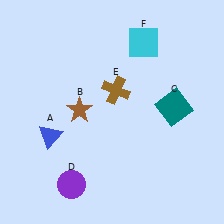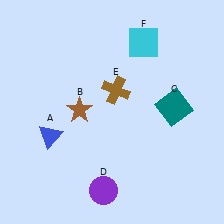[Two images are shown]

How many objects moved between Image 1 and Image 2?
1 object moved between the two images.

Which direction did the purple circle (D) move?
The purple circle (D) moved right.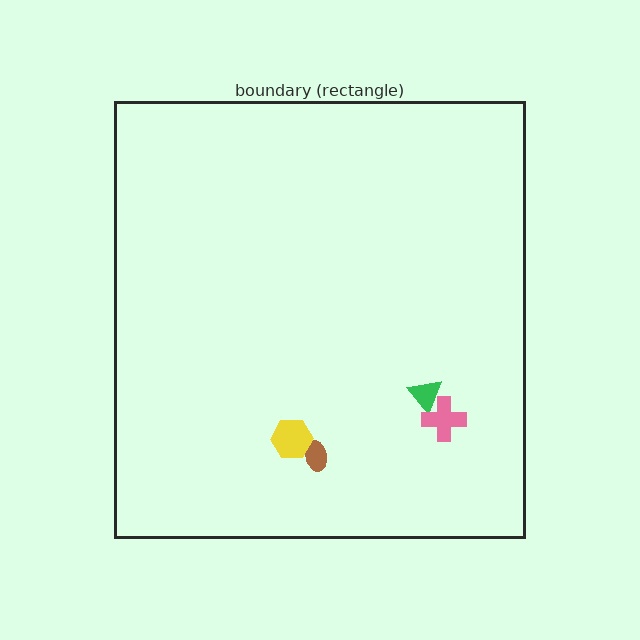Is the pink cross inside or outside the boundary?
Inside.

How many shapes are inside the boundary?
4 inside, 0 outside.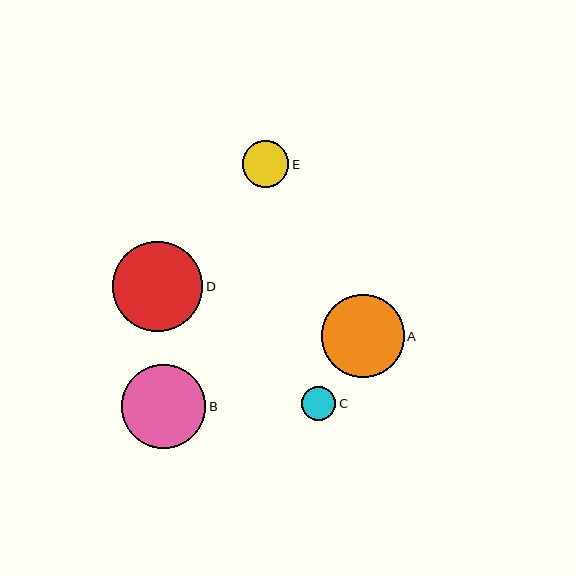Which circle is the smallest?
Circle C is the smallest with a size of approximately 34 pixels.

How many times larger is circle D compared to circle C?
Circle D is approximately 2.6 times the size of circle C.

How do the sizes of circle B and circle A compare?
Circle B and circle A are approximately the same size.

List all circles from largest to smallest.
From largest to smallest: D, B, A, E, C.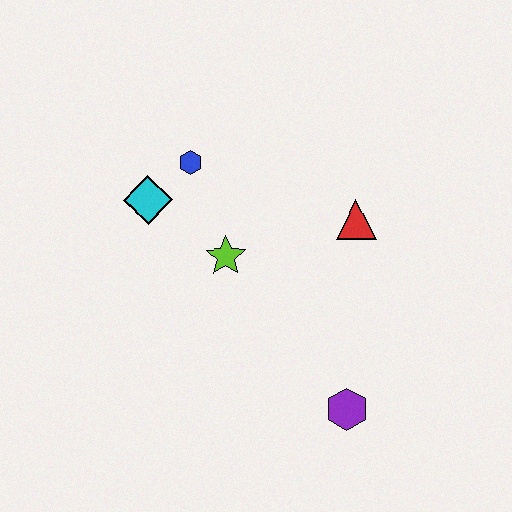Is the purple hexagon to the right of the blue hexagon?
Yes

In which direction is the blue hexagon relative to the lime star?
The blue hexagon is above the lime star.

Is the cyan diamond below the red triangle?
No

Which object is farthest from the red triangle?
The cyan diamond is farthest from the red triangle.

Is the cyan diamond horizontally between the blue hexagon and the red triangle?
No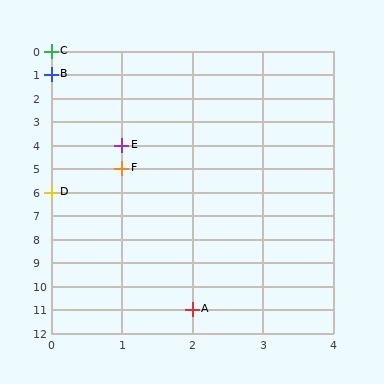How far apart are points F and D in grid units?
Points F and D are 1 column and 1 row apart (about 1.4 grid units diagonally).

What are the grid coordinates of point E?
Point E is at grid coordinates (1, 4).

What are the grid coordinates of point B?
Point B is at grid coordinates (0, 1).